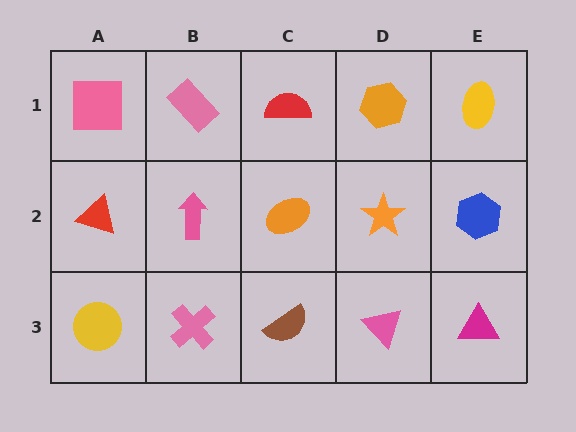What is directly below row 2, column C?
A brown semicircle.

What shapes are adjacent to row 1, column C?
An orange ellipse (row 2, column C), a pink rectangle (row 1, column B), an orange hexagon (row 1, column D).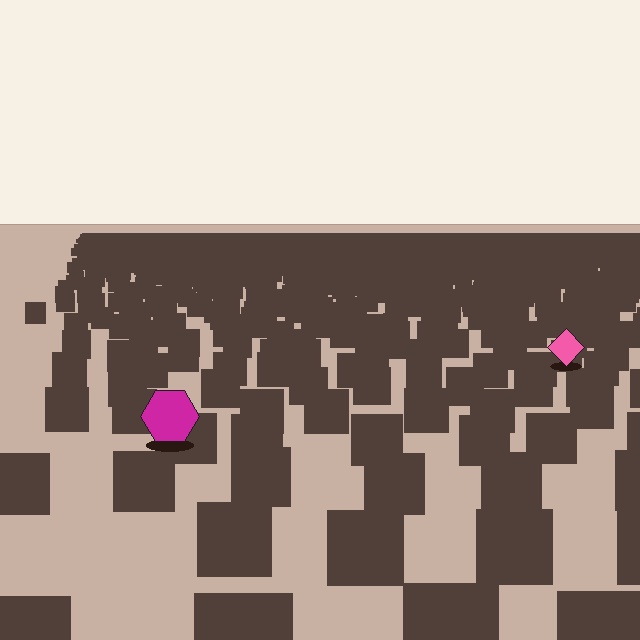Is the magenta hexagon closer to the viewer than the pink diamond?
Yes. The magenta hexagon is closer — you can tell from the texture gradient: the ground texture is coarser near it.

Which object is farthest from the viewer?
The pink diamond is farthest from the viewer. It appears smaller and the ground texture around it is denser.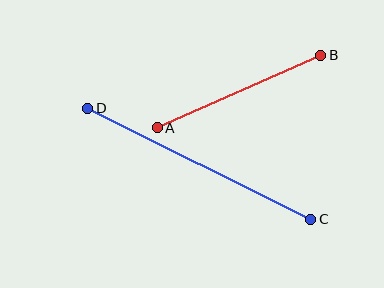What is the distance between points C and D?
The distance is approximately 249 pixels.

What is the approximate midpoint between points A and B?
The midpoint is at approximately (239, 91) pixels.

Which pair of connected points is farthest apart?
Points C and D are farthest apart.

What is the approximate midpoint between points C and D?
The midpoint is at approximately (199, 164) pixels.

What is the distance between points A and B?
The distance is approximately 179 pixels.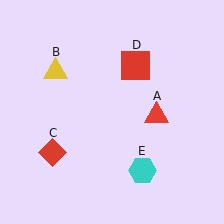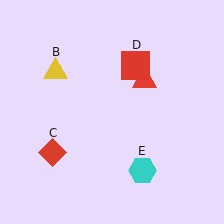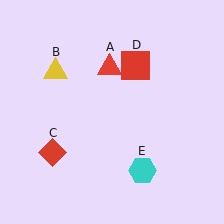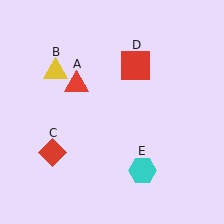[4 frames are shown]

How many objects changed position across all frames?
1 object changed position: red triangle (object A).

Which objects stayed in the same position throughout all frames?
Yellow triangle (object B) and red diamond (object C) and red square (object D) and cyan hexagon (object E) remained stationary.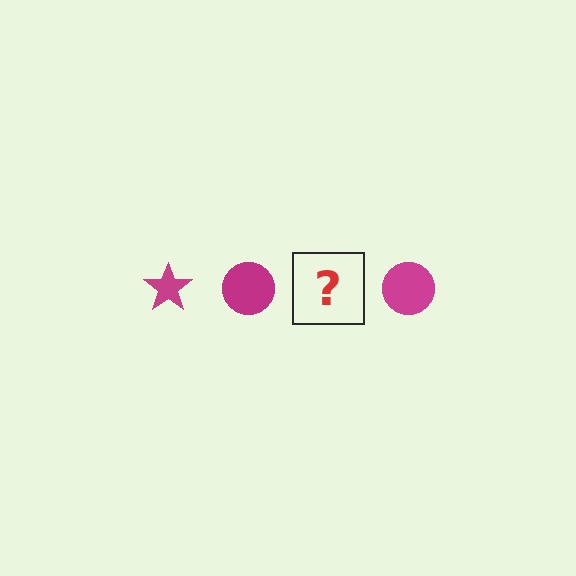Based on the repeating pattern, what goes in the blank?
The blank should be a magenta star.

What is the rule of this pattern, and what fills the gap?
The rule is that the pattern cycles through star, circle shapes in magenta. The gap should be filled with a magenta star.